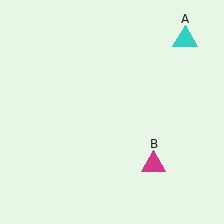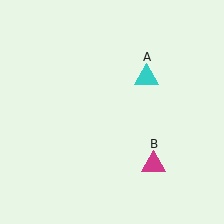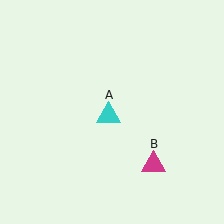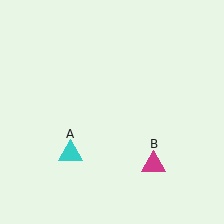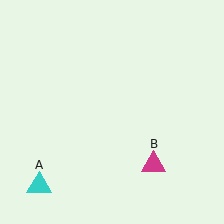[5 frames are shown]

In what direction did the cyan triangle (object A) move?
The cyan triangle (object A) moved down and to the left.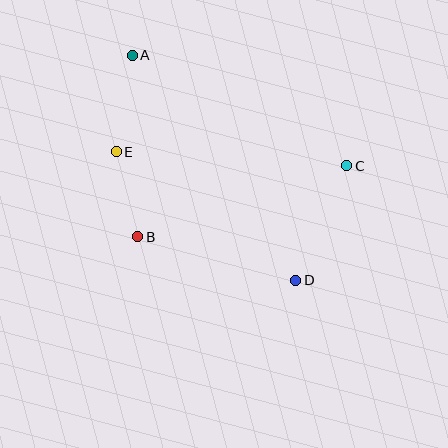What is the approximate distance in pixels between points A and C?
The distance between A and C is approximately 241 pixels.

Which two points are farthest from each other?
Points A and D are farthest from each other.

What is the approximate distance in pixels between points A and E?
The distance between A and E is approximately 98 pixels.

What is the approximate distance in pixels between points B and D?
The distance between B and D is approximately 164 pixels.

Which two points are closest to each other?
Points B and E are closest to each other.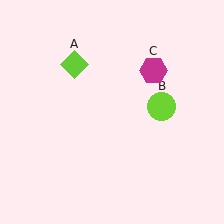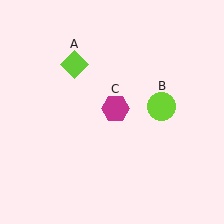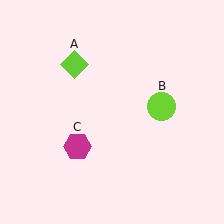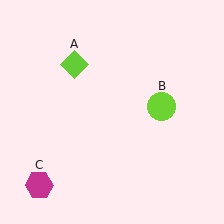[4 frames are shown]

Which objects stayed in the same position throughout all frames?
Lime diamond (object A) and lime circle (object B) remained stationary.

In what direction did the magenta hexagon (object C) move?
The magenta hexagon (object C) moved down and to the left.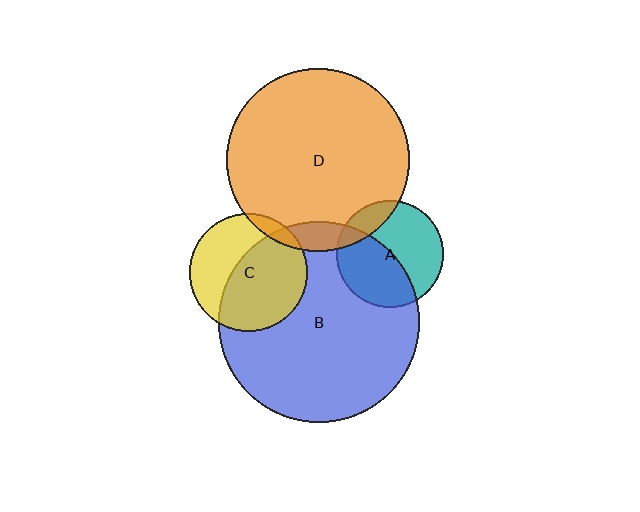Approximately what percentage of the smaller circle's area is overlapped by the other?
Approximately 45%.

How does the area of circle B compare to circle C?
Approximately 2.9 times.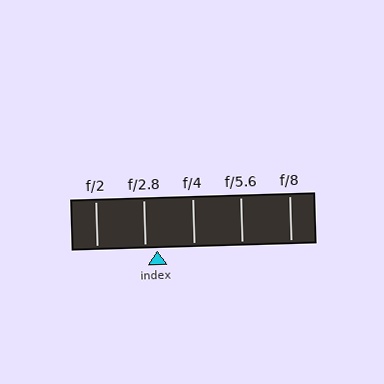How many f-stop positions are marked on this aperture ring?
There are 5 f-stop positions marked.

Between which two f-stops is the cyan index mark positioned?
The index mark is between f/2.8 and f/4.